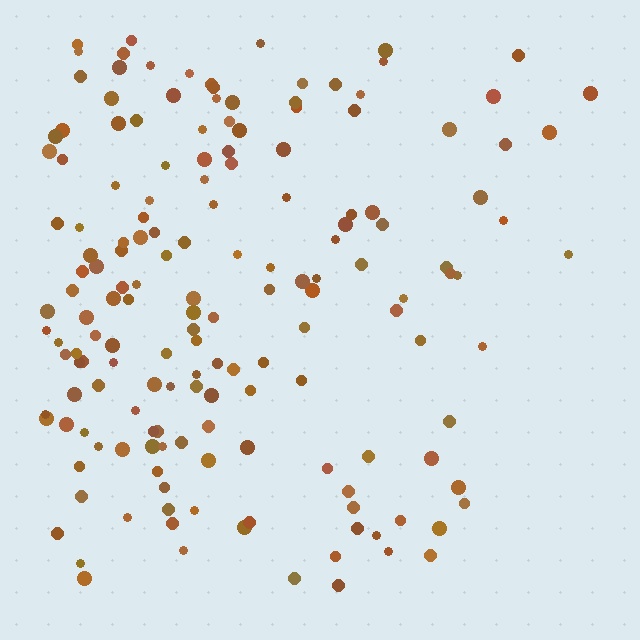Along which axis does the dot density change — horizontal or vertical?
Horizontal.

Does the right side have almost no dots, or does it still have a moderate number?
Still a moderate number, just noticeably fewer than the left.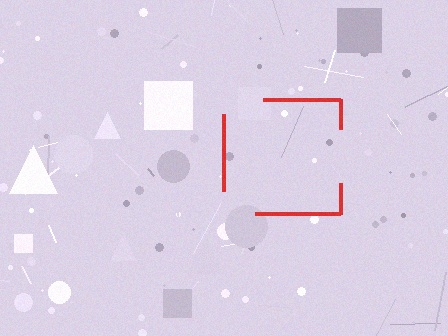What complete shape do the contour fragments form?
The contour fragments form a square.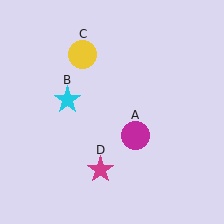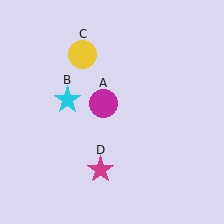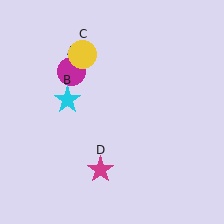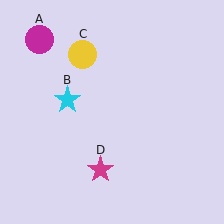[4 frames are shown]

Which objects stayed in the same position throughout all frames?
Cyan star (object B) and yellow circle (object C) and magenta star (object D) remained stationary.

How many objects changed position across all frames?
1 object changed position: magenta circle (object A).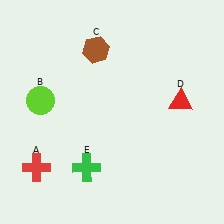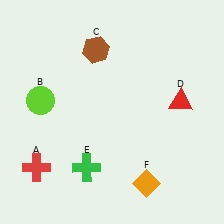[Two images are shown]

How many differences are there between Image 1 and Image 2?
There is 1 difference between the two images.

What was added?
An orange diamond (F) was added in Image 2.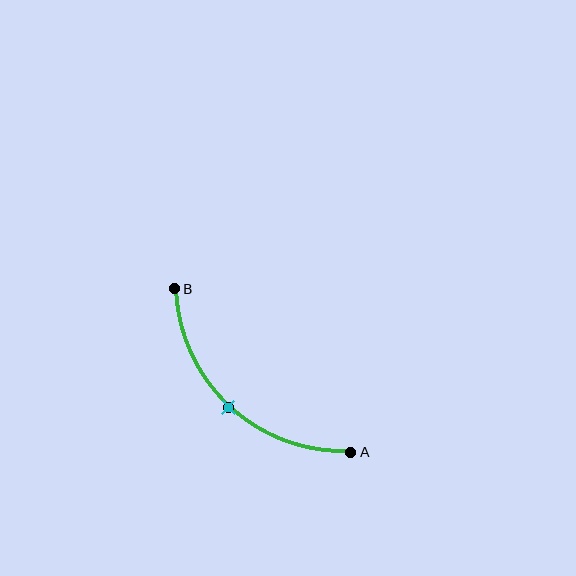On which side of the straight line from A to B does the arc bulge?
The arc bulges below and to the left of the straight line connecting A and B.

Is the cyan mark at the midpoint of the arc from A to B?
Yes. The cyan mark lies on the arc at equal arc-length from both A and B — it is the arc midpoint.